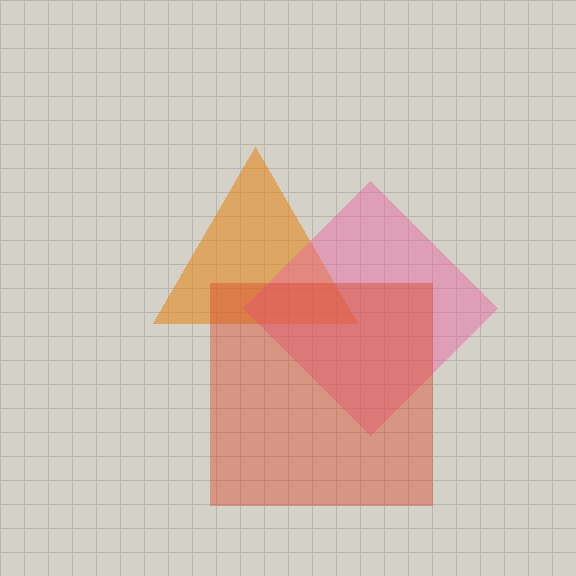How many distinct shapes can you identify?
There are 3 distinct shapes: an orange triangle, a pink diamond, a red square.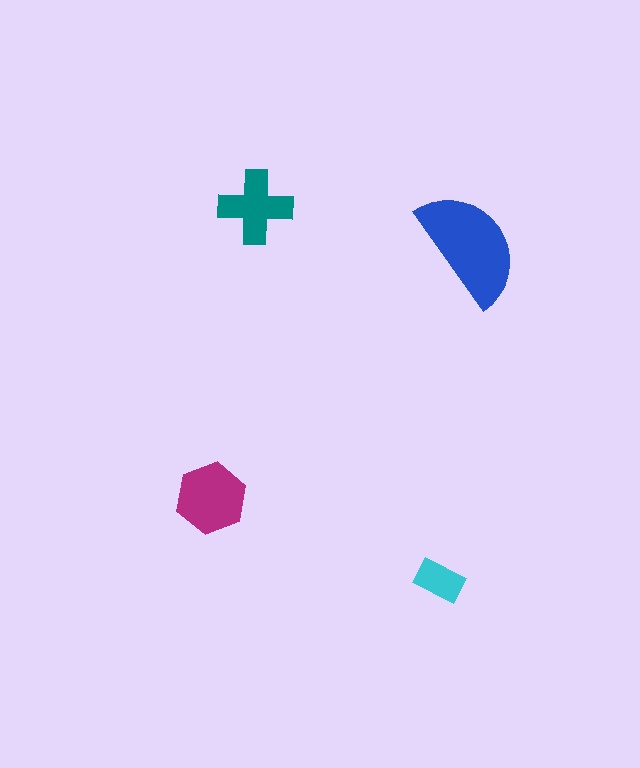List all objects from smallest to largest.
The cyan rectangle, the teal cross, the magenta hexagon, the blue semicircle.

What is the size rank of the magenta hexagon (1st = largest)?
2nd.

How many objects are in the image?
There are 4 objects in the image.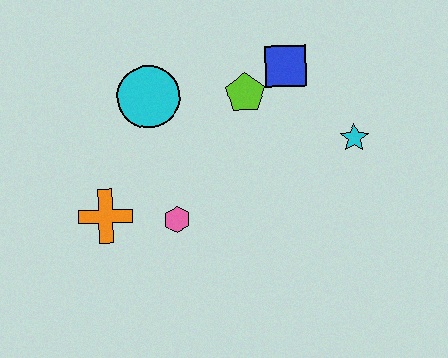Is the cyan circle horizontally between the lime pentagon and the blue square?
No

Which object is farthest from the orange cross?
The cyan star is farthest from the orange cross.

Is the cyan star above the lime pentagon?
No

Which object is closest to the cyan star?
The blue square is closest to the cyan star.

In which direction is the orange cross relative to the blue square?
The orange cross is to the left of the blue square.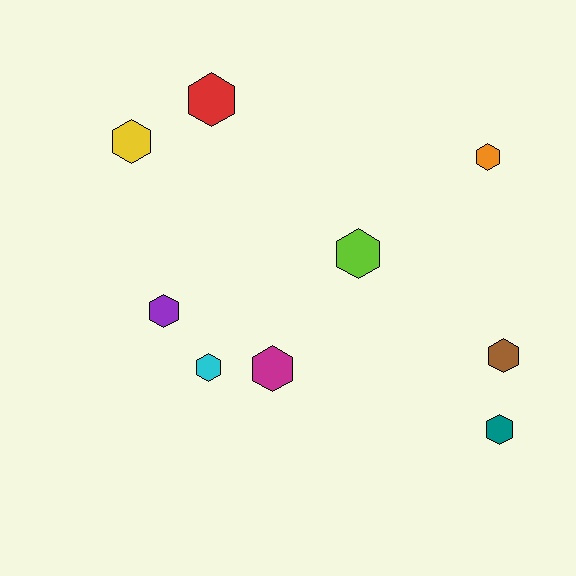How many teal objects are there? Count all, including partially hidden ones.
There is 1 teal object.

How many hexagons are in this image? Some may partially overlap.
There are 9 hexagons.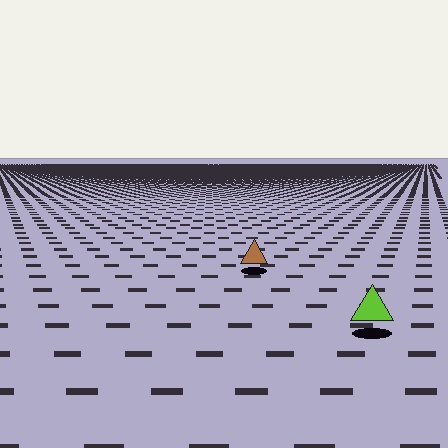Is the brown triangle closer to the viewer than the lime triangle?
No. The lime triangle is closer — you can tell from the texture gradient: the ground texture is coarser near it.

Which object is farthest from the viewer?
The brown triangle is farthest from the viewer. It appears smaller and the ground texture around it is denser.